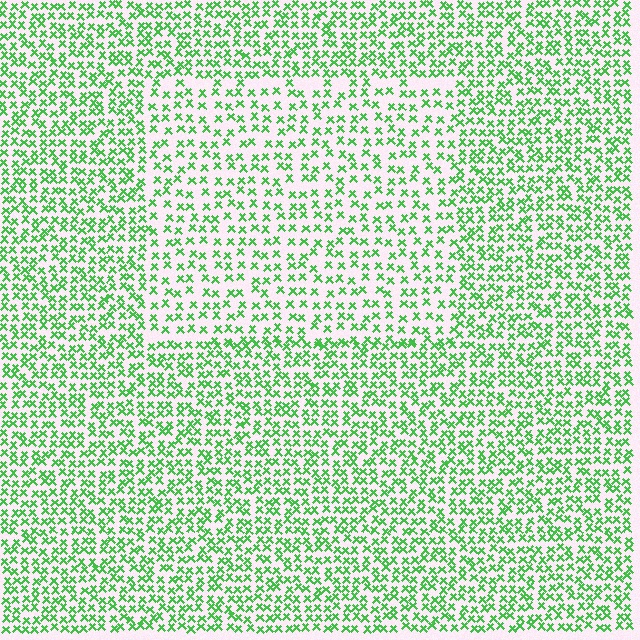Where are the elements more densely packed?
The elements are more densely packed outside the rectangle boundary.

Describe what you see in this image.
The image contains small green elements arranged at two different densities. A rectangle-shaped region is visible where the elements are less densely packed than the surrounding area.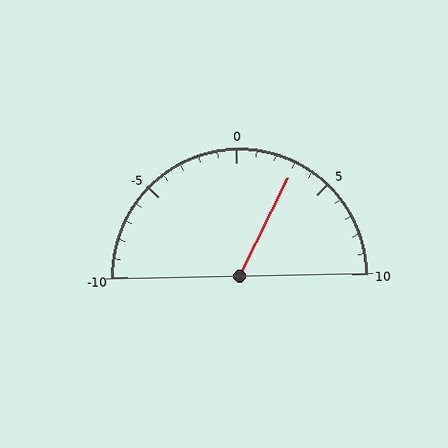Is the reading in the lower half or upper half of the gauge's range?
The reading is in the upper half of the range (-10 to 10).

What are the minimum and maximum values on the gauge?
The gauge ranges from -10 to 10.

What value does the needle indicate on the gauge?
The needle indicates approximately 3.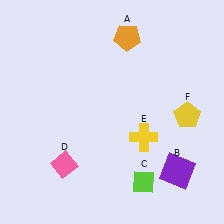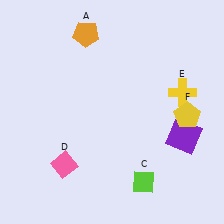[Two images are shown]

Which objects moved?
The objects that moved are: the orange pentagon (A), the purple square (B), the yellow cross (E).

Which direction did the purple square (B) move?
The purple square (B) moved up.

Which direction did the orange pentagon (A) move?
The orange pentagon (A) moved left.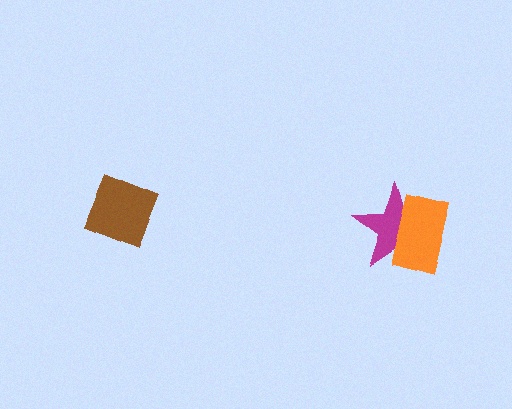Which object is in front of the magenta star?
The orange rectangle is in front of the magenta star.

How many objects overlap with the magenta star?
1 object overlaps with the magenta star.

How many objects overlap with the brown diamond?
0 objects overlap with the brown diamond.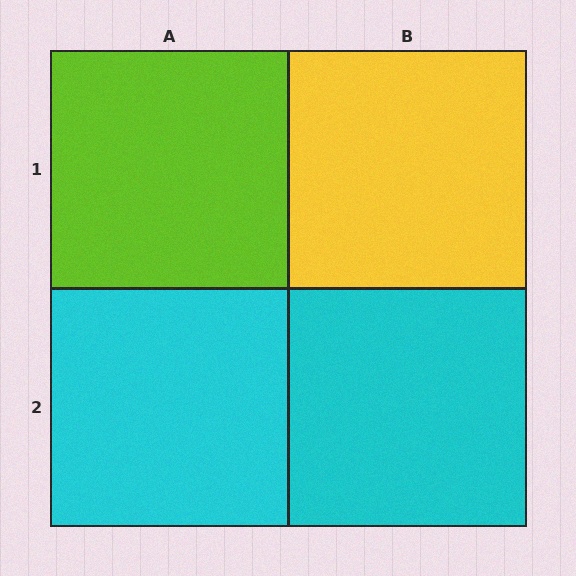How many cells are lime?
1 cell is lime.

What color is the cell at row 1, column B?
Yellow.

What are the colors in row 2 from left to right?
Cyan, cyan.